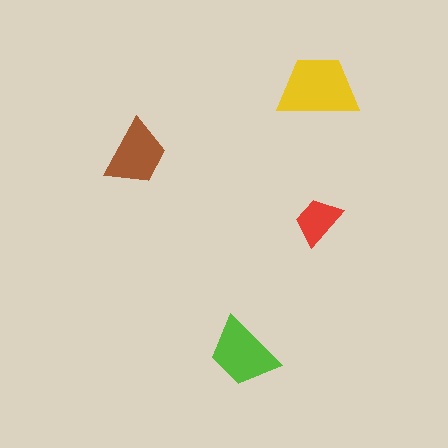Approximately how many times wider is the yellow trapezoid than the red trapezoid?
About 1.5 times wider.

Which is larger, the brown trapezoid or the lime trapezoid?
The lime one.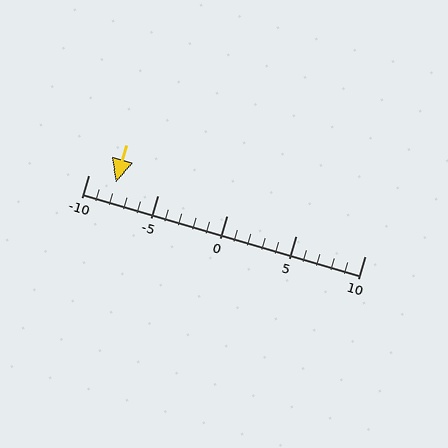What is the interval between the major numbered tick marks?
The major tick marks are spaced 5 units apart.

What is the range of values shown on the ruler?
The ruler shows values from -10 to 10.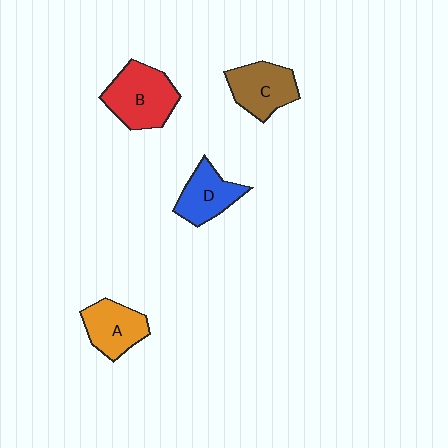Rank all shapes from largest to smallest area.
From largest to smallest: B (red), C (brown), A (orange), D (blue).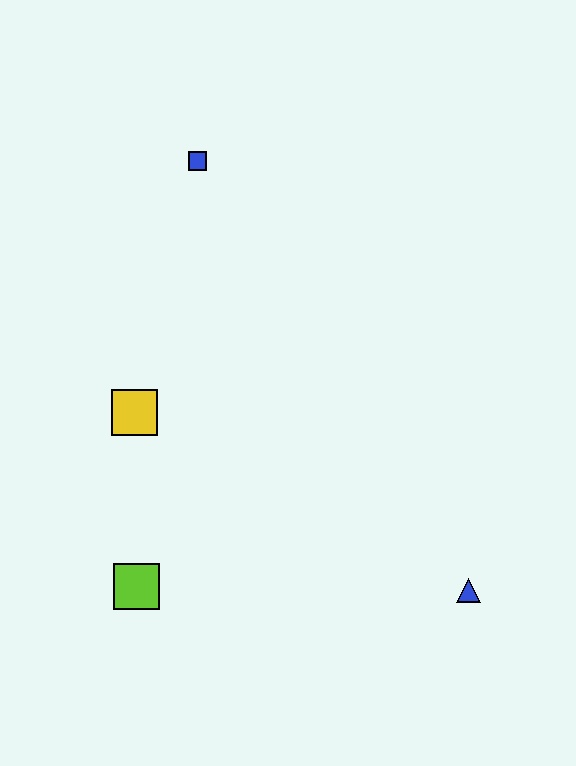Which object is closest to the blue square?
The yellow square is closest to the blue square.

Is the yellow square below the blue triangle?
No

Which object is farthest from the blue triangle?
The blue square is farthest from the blue triangle.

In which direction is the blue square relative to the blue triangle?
The blue square is above the blue triangle.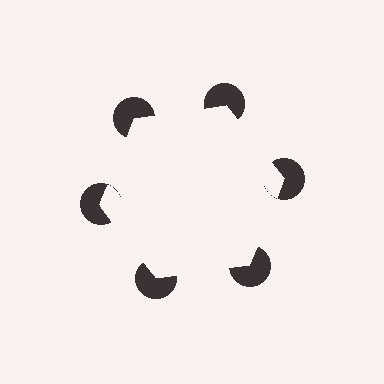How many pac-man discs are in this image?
There are 6 — one at each vertex of the illusory hexagon.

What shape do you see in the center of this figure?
An illusory hexagon — its edges are inferred from the aligned wedge cuts in the pac-man discs, not physically drawn.